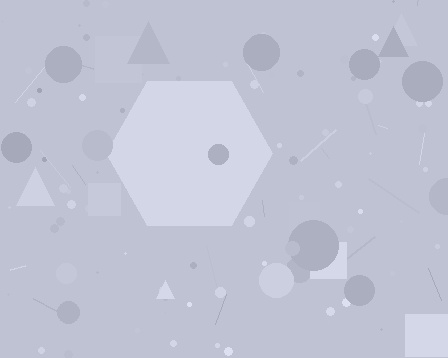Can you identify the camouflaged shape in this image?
The camouflaged shape is a hexagon.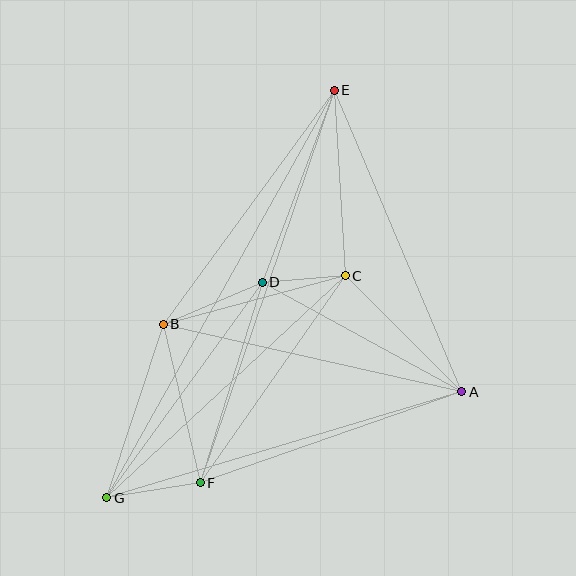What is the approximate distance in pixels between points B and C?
The distance between B and C is approximately 188 pixels.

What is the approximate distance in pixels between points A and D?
The distance between A and D is approximately 228 pixels.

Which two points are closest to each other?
Points C and D are closest to each other.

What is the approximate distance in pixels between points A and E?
The distance between A and E is approximately 327 pixels.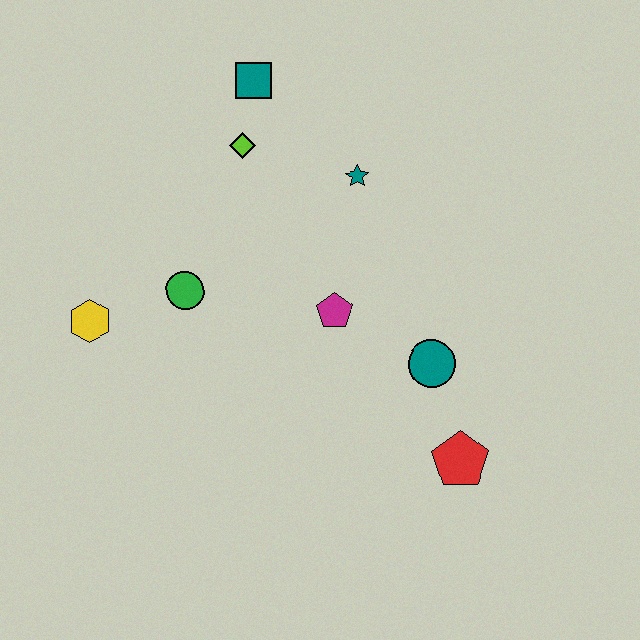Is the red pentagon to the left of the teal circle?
No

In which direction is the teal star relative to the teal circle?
The teal star is above the teal circle.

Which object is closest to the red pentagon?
The teal circle is closest to the red pentagon.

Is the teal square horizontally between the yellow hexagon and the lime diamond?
No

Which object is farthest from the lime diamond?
The red pentagon is farthest from the lime diamond.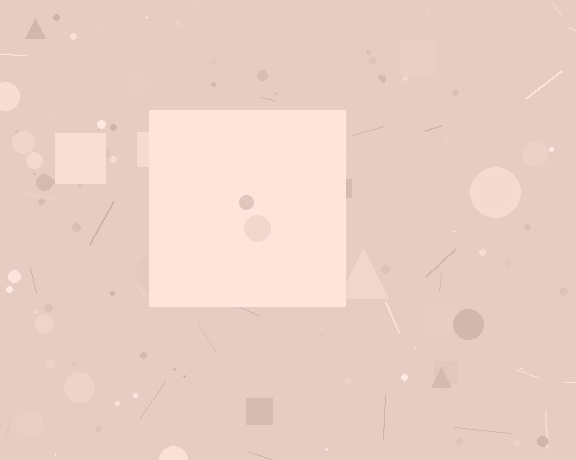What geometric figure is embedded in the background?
A square is embedded in the background.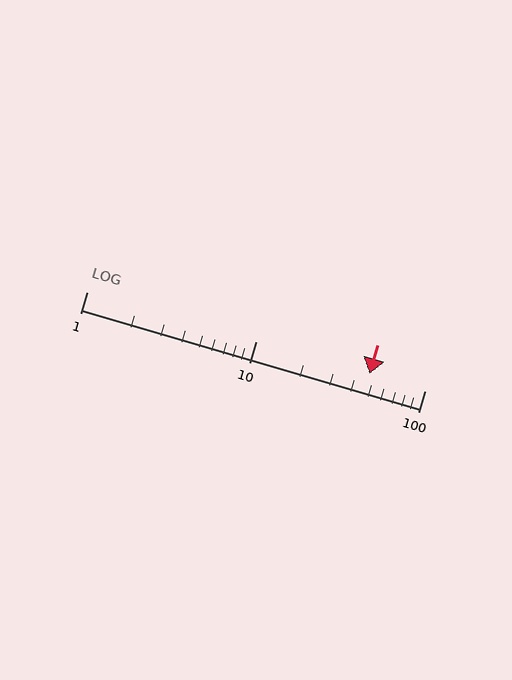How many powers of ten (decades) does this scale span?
The scale spans 2 decades, from 1 to 100.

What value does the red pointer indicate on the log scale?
The pointer indicates approximately 47.